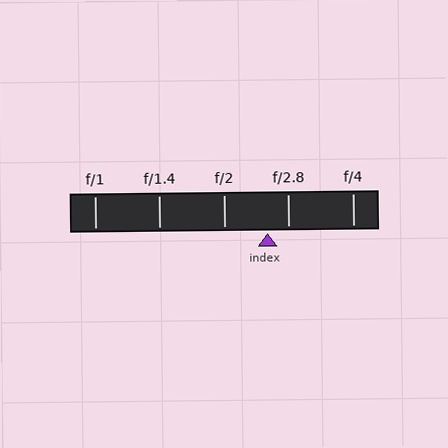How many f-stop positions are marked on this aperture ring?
There are 5 f-stop positions marked.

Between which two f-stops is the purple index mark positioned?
The index mark is between f/2 and f/2.8.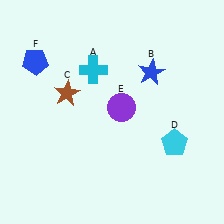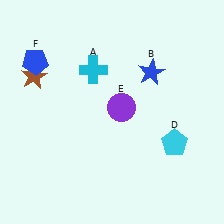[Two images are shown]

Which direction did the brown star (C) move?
The brown star (C) moved left.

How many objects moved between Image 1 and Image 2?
1 object moved between the two images.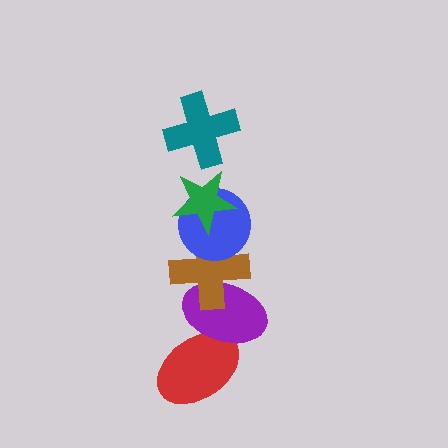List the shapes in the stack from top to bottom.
From top to bottom: the teal cross, the green star, the blue circle, the brown cross, the purple ellipse, the red ellipse.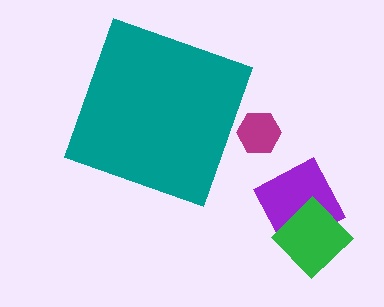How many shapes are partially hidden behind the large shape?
1 shape is partially hidden.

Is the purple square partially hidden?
No, the purple square is fully visible.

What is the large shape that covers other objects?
A teal diamond.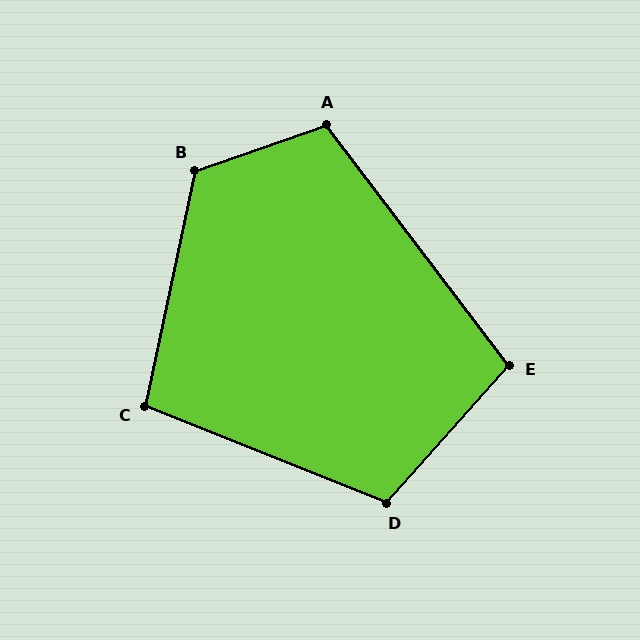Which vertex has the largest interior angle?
B, at approximately 121 degrees.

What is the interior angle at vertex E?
Approximately 101 degrees (obtuse).